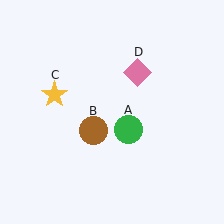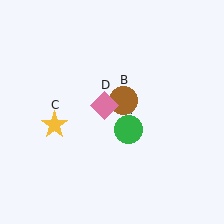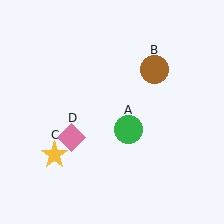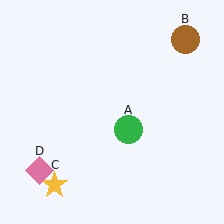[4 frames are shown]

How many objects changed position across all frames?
3 objects changed position: brown circle (object B), yellow star (object C), pink diamond (object D).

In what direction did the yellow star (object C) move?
The yellow star (object C) moved down.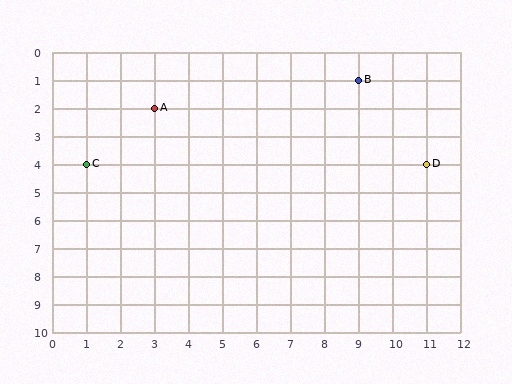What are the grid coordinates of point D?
Point D is at grid coordinates (11, 4).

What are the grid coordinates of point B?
Point B is at grid coordinates (9, 1).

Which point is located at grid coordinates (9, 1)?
Point B is at (9, 1).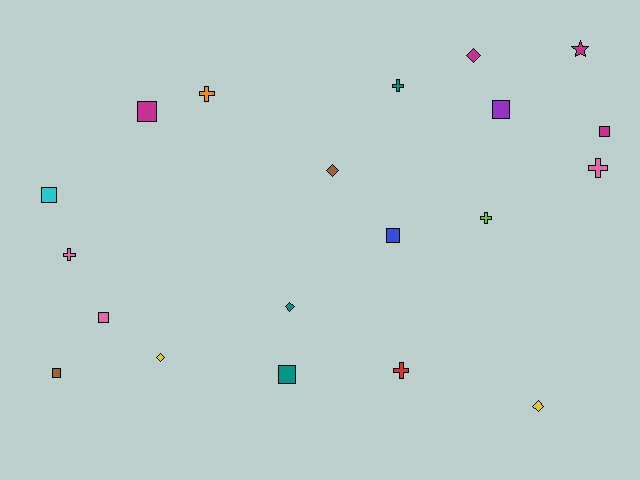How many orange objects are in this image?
There is 1 orange object.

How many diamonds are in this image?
There are 5 diamonds.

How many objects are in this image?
There are 20 objects.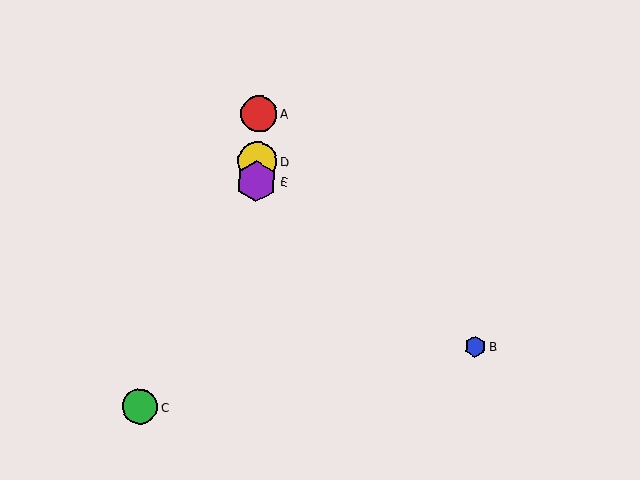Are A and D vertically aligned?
Yes, both are at x≈259.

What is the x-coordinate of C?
Object C is at x≈140.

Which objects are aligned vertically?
Objects A, D, E are aligned vertically.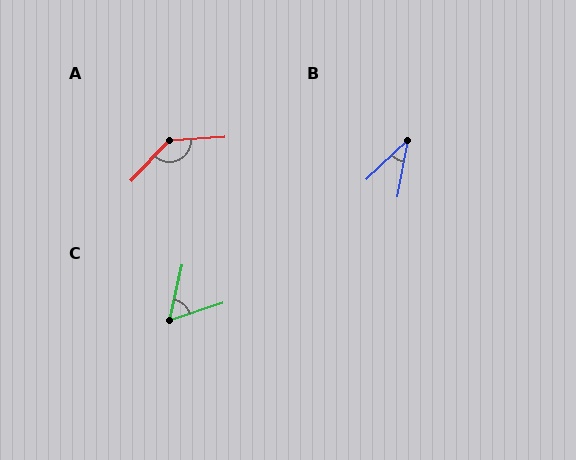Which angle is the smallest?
B, at approximately 36 degrees.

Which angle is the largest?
A, at approximately 137 degrees.